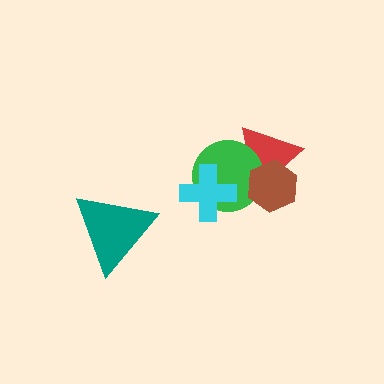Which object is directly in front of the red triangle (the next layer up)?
The green circle is directly in front of the red triangle.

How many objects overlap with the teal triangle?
0 objects overlap with the teal triangle.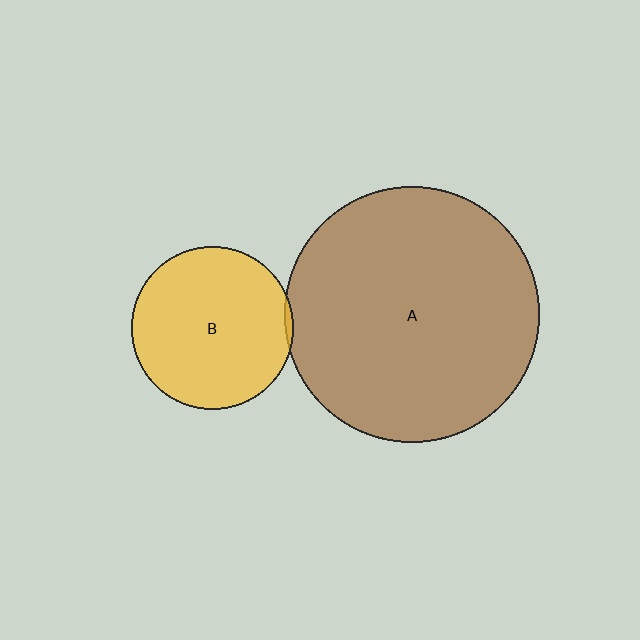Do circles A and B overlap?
Yes.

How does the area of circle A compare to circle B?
Approximately 2.5 times.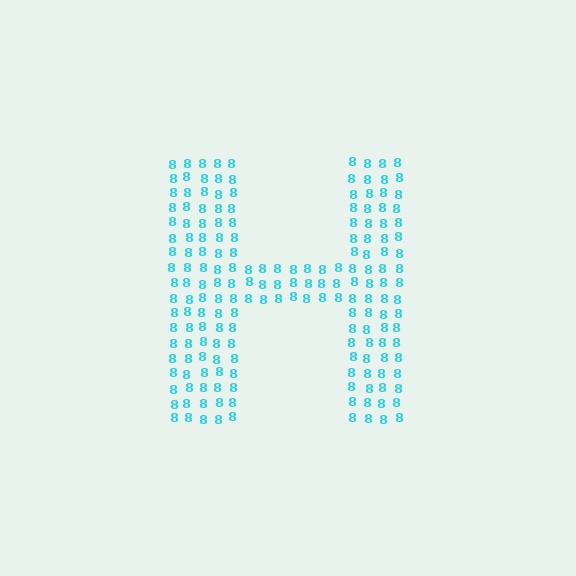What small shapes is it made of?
It is made of small digit 8's.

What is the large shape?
The large shape is the letter H.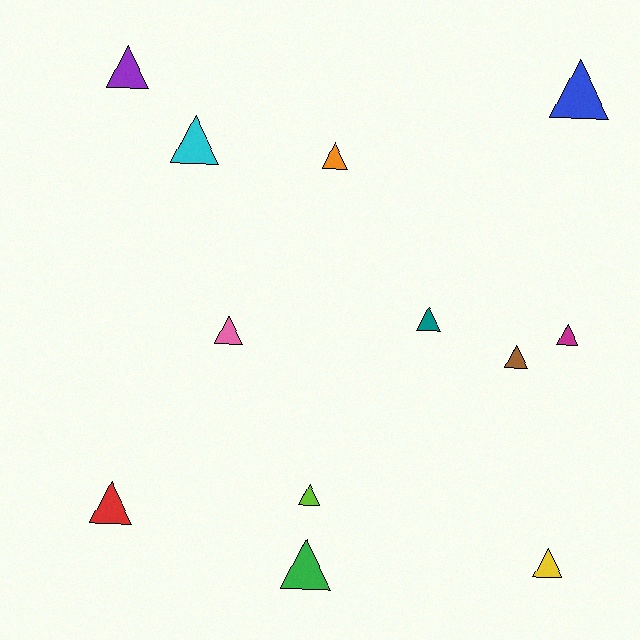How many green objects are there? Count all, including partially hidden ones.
There is 1 green object.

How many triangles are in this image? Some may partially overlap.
There are 12 triangles.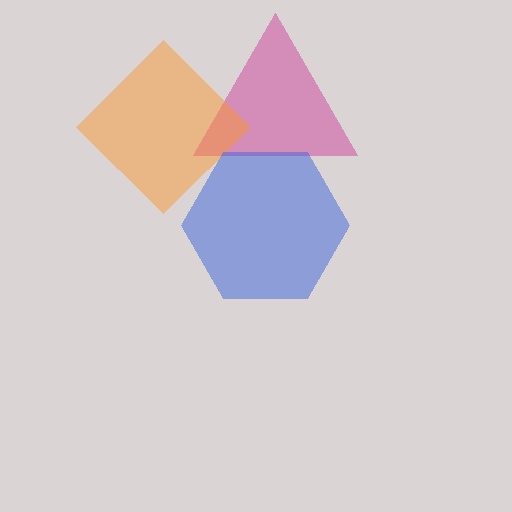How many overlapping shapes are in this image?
There are 3 overlapping shapes in the image.